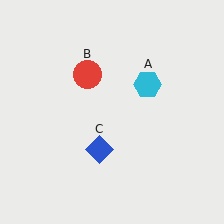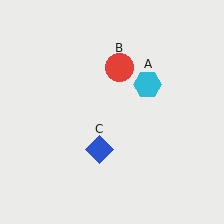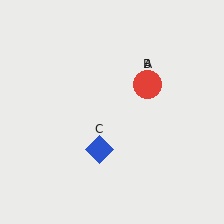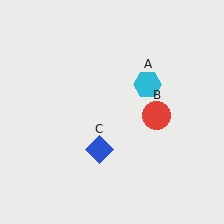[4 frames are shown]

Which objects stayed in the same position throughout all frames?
Cyan hexagon (object A) and blue diamond (object C) remained stationary.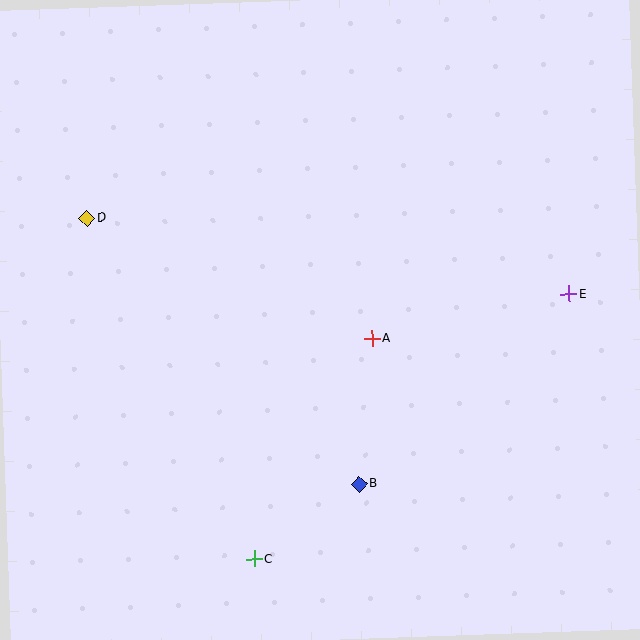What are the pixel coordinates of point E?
Point E is at (569, 294).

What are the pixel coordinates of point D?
Point D is at (87, 218).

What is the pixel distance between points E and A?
The distance between E and A is 202 pixels.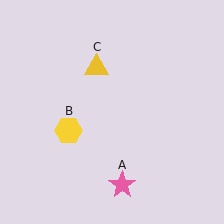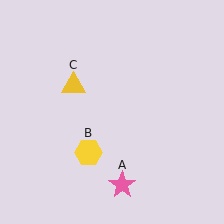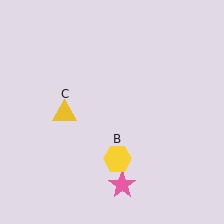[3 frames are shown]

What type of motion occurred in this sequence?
The yellow hexagon (object B), yellow triangle (object C) rotated counterclockwise around the center of the scene.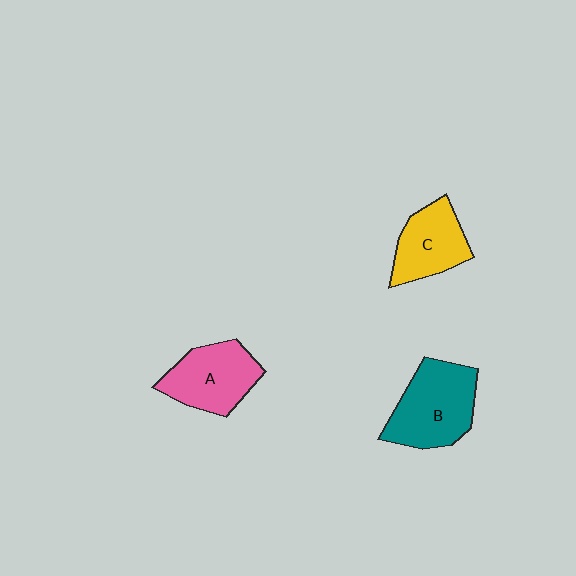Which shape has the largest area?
Shape B (teal).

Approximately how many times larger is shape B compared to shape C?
Approximately 1.3 times.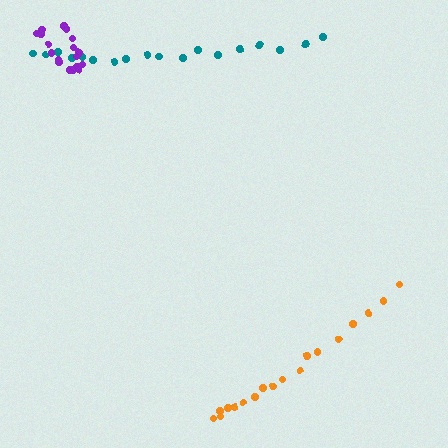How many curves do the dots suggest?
There are 3 distinct paths.